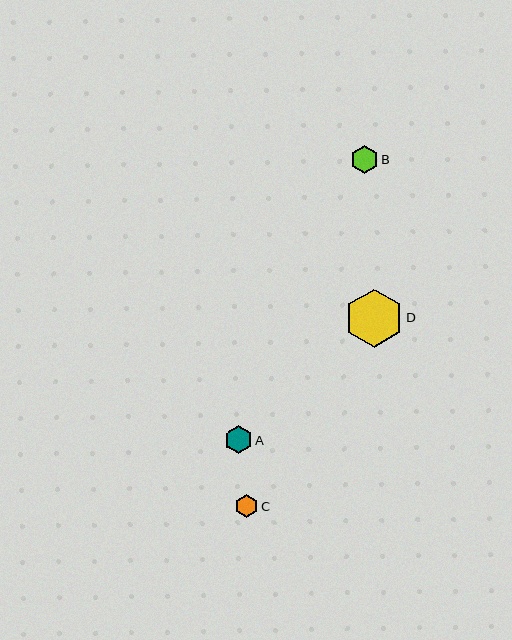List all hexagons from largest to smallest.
From largest to smallest: D, A, B, C.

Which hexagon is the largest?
Hexagon D is the largest with a size of approximately 58 pixels.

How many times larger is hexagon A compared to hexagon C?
Hexagon A is approximately 1.2 times the size of hexagon C.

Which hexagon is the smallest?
Hexagon C is the smallest with a size of approximately 23 pixels.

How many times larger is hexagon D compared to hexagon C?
Hexagon D is approximately 2.5 times the size of hexagon C.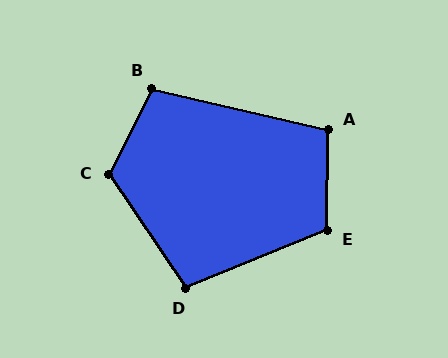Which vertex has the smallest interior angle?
D, at approximately 102 degrees.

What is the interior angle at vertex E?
Approximately 113 degrees (obtuse).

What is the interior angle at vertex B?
Approximately 104 degrees (obtuse).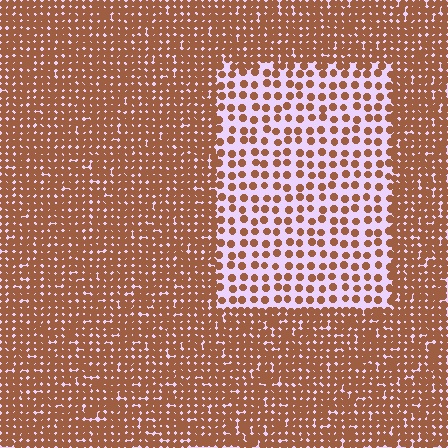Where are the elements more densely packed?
The elements are more densely packed outside the rectangle boundary.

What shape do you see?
I see a rectangle.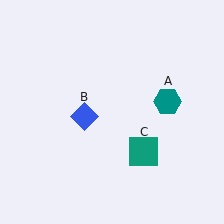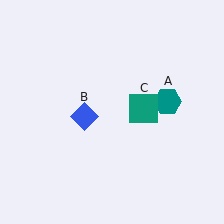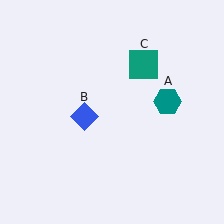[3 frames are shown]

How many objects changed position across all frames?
1 object changed position: teal square (object C).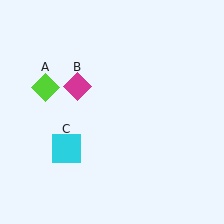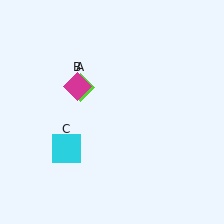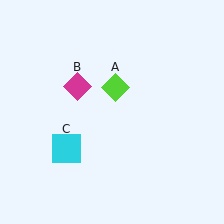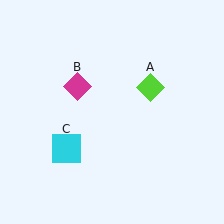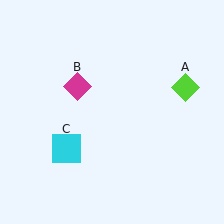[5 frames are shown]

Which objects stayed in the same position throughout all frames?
Magenta diamond (object B) and cyan square (object C) remained stationary.